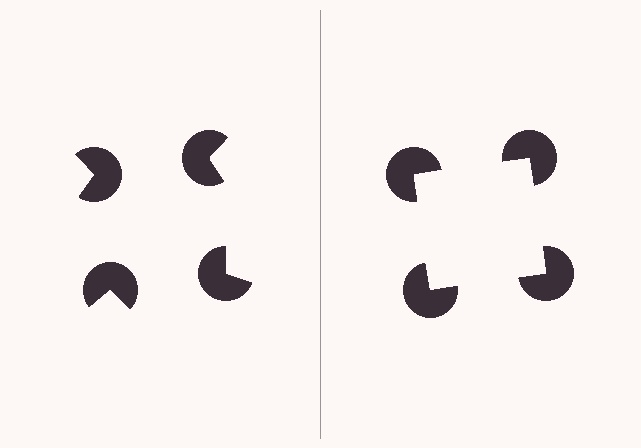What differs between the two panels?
The pac-man discs are positioned identically on both sides; only the wedge orientations differ. On the right they align to a square; on the left they are misaligned.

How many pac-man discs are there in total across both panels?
8 — 4 on each side.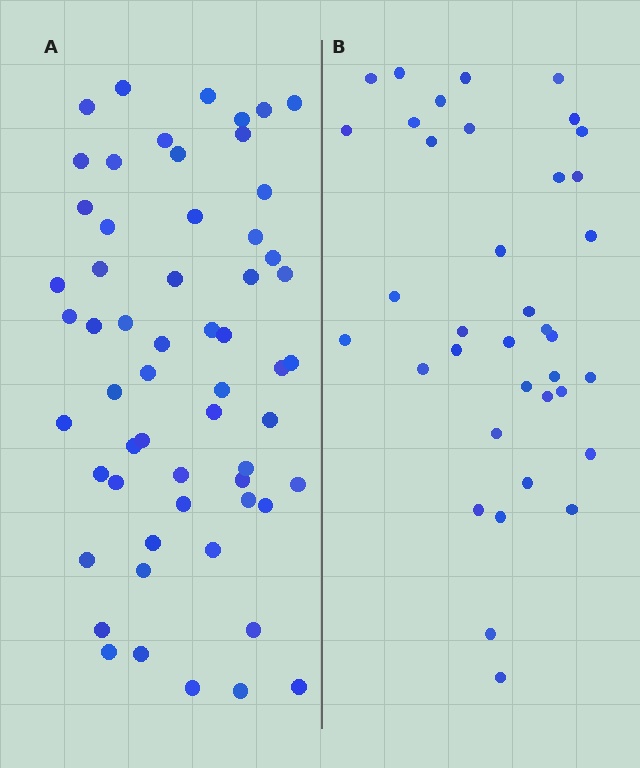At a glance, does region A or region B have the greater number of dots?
Region A (the left region) has more dots.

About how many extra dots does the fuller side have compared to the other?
Region A has approximately 20 more dots than region B.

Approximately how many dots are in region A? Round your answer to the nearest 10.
About 60 dots. (The exact count is 58, which rounds to 60.)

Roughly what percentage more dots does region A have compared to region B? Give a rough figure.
About 55% more.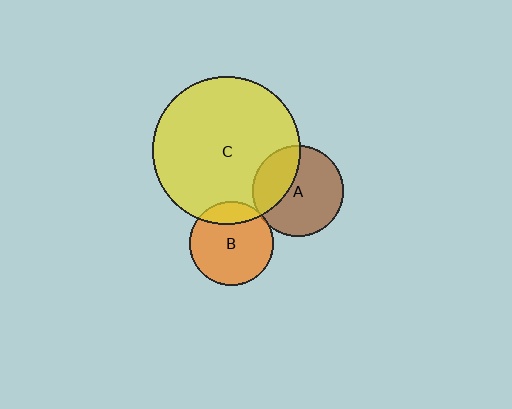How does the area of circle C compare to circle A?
Approximately 2.6 times.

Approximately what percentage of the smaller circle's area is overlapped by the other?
Approximately 5%.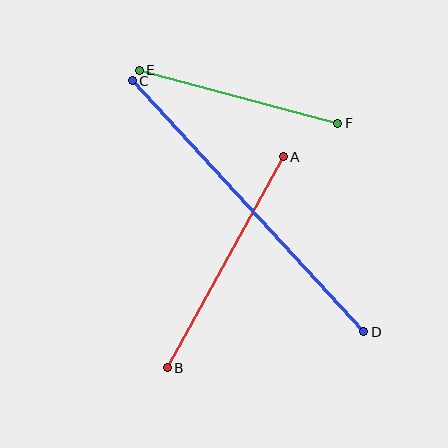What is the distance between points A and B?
The distance is approximately 241 pixels.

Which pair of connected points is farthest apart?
Points C and D are farthest apart.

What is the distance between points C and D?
The distance is approximately 342 pixels.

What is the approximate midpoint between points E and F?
The midpoint is at approximately (239, 97) pixels.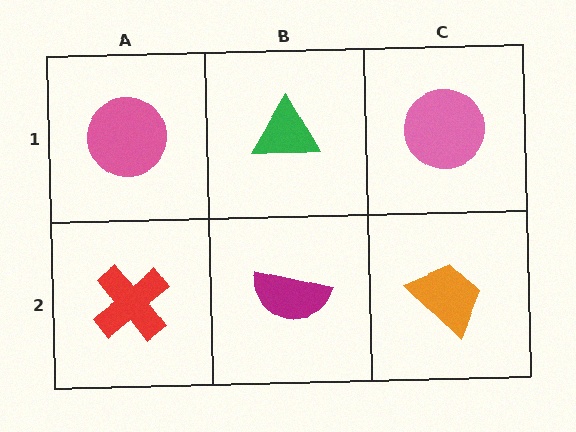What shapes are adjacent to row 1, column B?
A magenta semicircle (row 2, column B), a pink circle (row 1, column A), a pink circle (row 1, column C).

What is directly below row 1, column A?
A red cross.